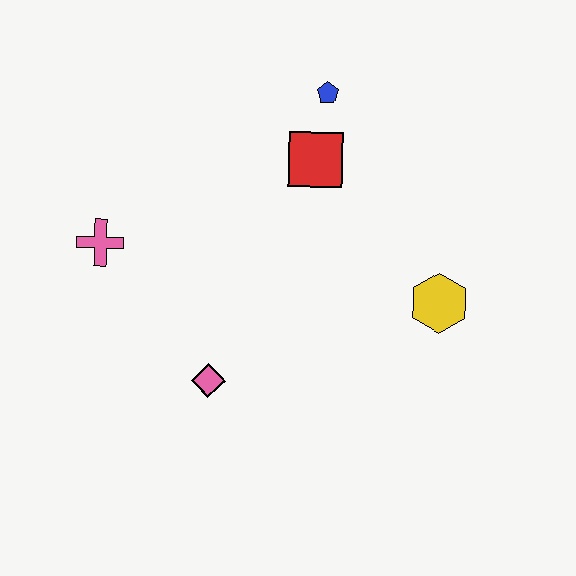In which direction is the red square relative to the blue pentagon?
The red square is below the blue pentagon.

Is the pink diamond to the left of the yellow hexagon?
Yes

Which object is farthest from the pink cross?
The yellow hexagon is farthest from the pink cross.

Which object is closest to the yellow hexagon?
The red square is closest to the yellow hexagon.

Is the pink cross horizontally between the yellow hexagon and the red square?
No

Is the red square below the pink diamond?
No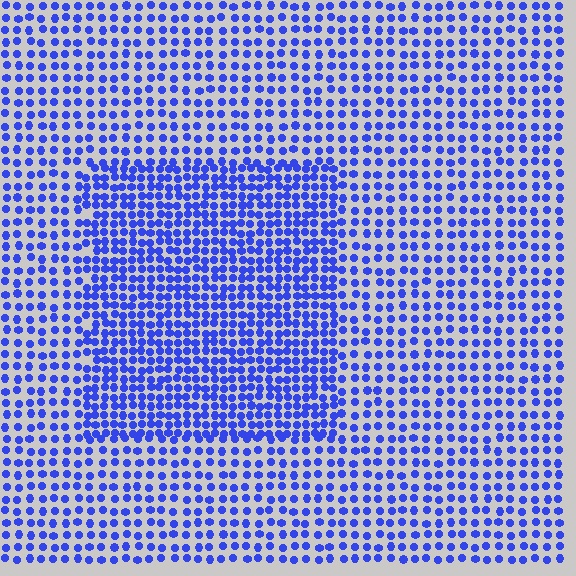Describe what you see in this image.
The image contains small blue elements arranged at two different densities. A rectangle-shaped region is visible where the elements are more densely packed than the surrounding area.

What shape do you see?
I see a rectangle.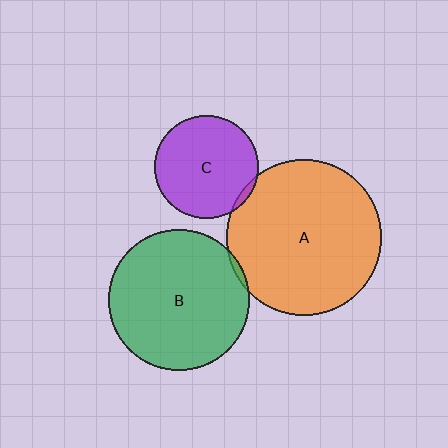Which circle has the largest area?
Circle A (orange).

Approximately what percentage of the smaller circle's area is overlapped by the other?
Approximately 5%.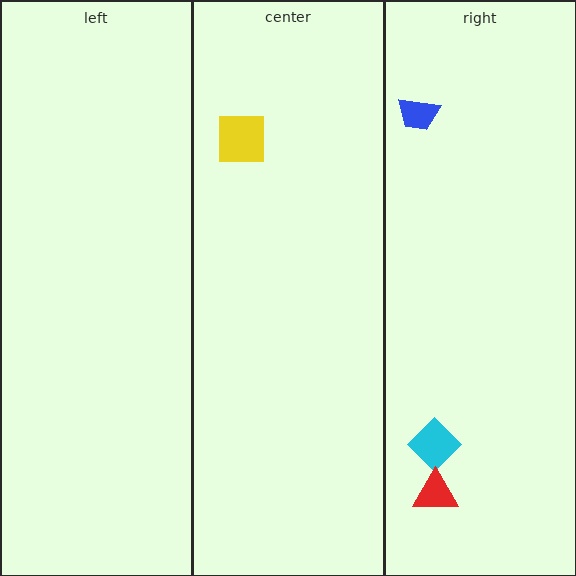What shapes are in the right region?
The cyan diamond, the red triangle, the blue trapezoid.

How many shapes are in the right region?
3.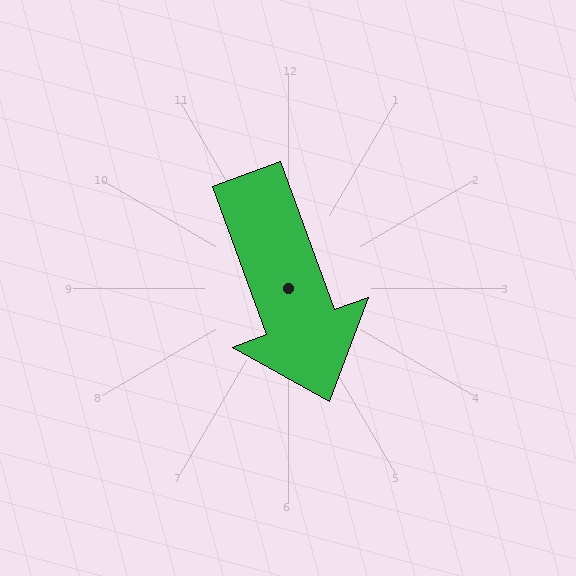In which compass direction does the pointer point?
South.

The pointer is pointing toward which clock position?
Roughly 5 o'clock.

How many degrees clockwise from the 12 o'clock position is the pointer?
Approximately 160 degrees.